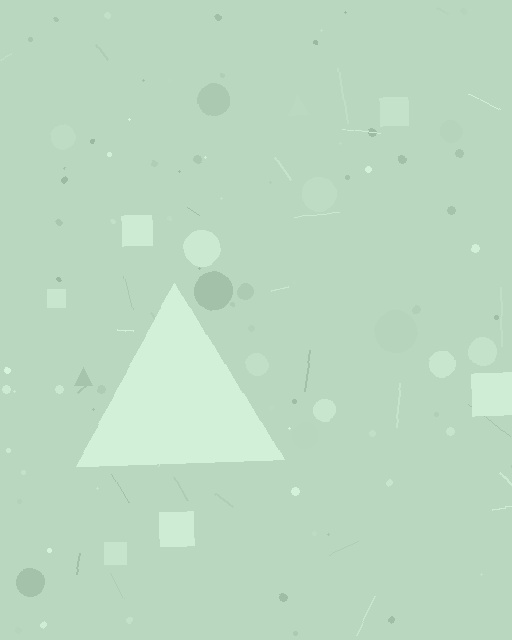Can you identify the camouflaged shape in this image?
The camouflaged shape is a triangle.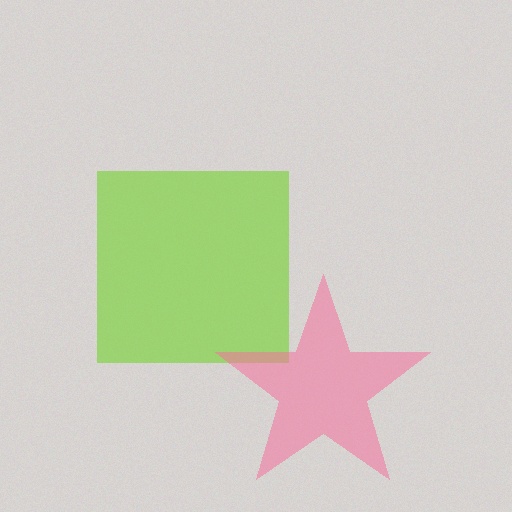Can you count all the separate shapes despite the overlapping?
Yes, there are 2 separate shapes.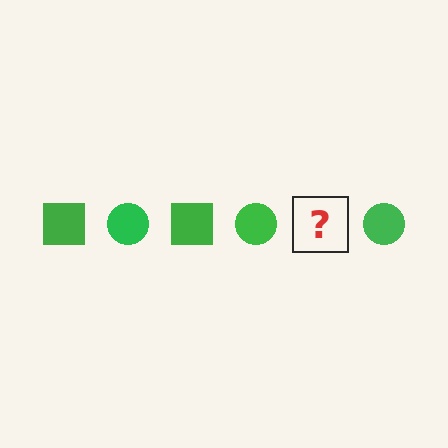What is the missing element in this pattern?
The missing element is a green square.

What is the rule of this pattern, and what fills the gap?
The rule is that the pattern cycles through square, circle shapes in green. The gap should be filled with a green square.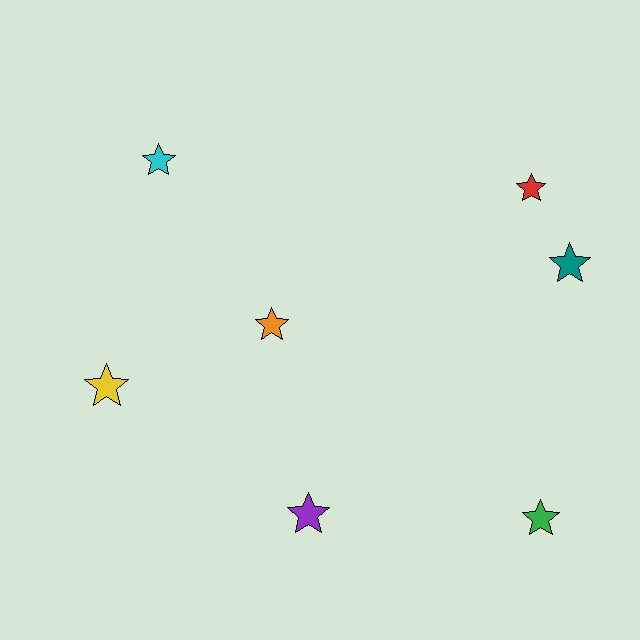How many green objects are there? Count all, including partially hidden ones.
There is 1 green object.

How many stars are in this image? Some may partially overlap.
There are 7 stars.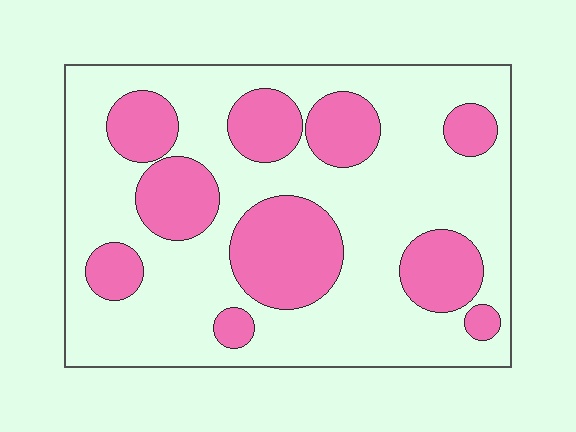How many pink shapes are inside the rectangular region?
10.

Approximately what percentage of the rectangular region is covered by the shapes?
Approximately 30%.